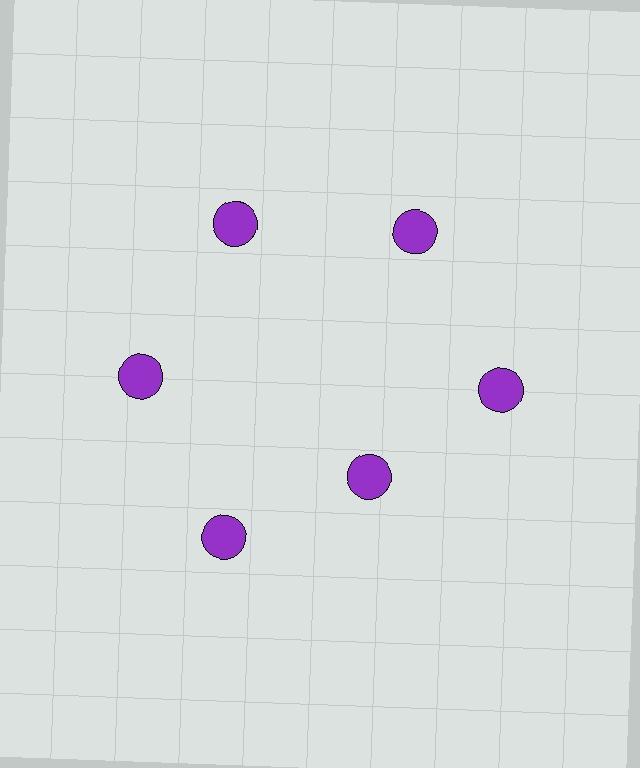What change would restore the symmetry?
The symmetry would be restored by moving it outward, back onto the ring so that all 6 circles sit at equal angles and equal distance from the center.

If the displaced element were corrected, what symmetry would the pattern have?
It would have 6-fold rotational symmetry — the pattern would map onto itself every 60 degrees.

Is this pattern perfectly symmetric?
No. The 6 purple circles are arranged in a ring, but one element near the 5 o'clock position is pulled inward toward the center, breaking the 6-fold rotational symmetry.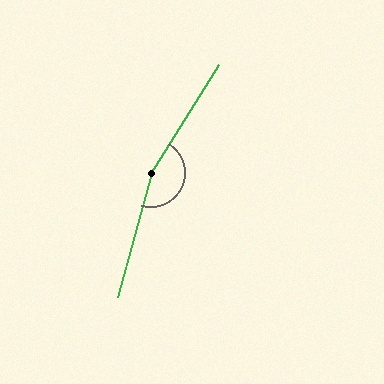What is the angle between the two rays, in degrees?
Approximately 163 degrees.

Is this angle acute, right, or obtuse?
It is obtuse.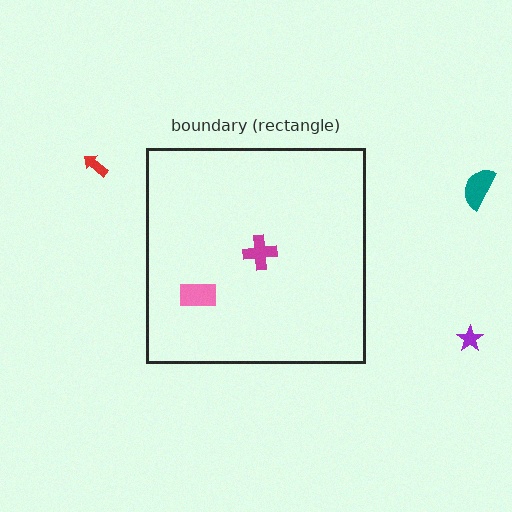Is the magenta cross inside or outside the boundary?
Inside.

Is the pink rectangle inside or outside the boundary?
Inside.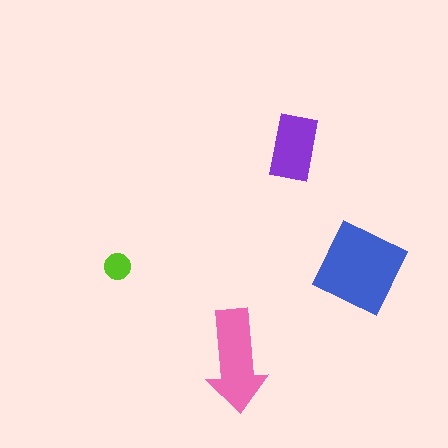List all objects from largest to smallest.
The blue diamond, the pink arrow, the purple rectangle, the lime circle.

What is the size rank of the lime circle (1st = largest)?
4th.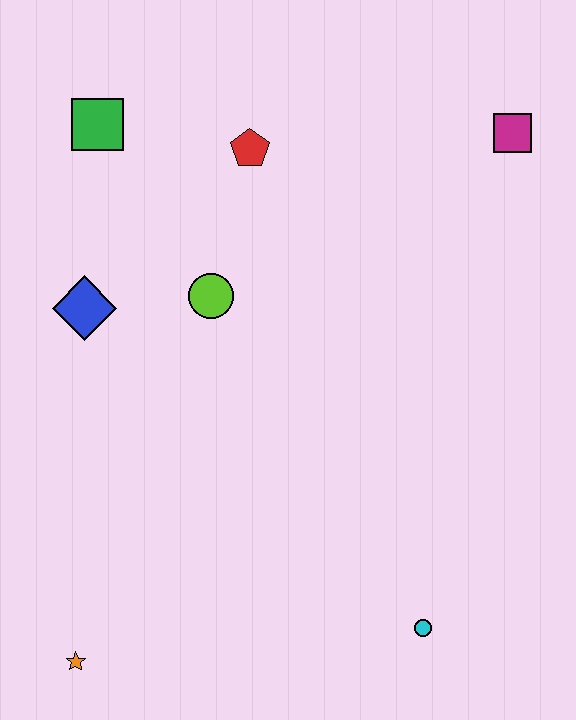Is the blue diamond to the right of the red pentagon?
No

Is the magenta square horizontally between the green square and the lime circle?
No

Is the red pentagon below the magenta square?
Yes